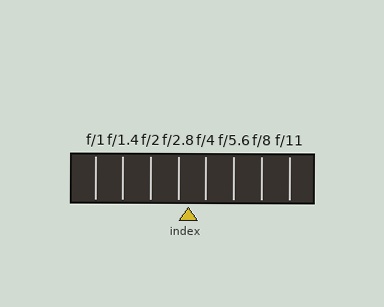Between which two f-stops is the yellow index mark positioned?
The index mark is between f/2.8 and f/4.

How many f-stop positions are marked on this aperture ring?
There are 8 f-stop positions marked.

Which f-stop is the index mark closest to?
The index mark is closest to f/2.8.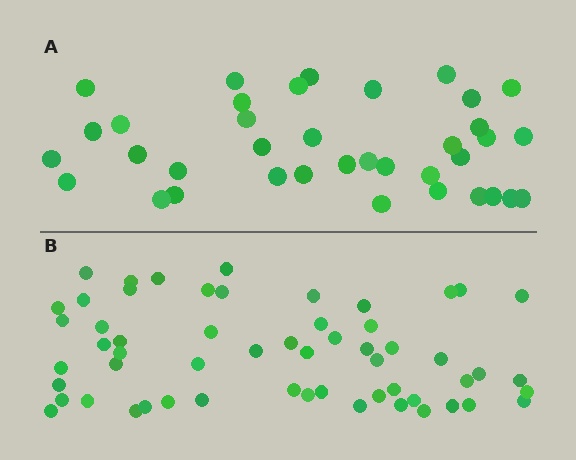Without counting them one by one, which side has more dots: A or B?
Region B (the bottom region) has more dots.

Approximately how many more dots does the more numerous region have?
Region B has approximately 20 more dots than region A.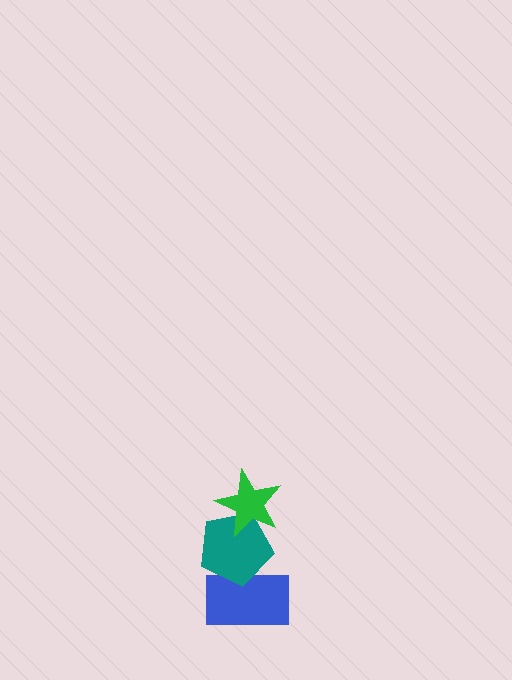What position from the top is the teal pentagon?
The teal pentagon is 2nd from the top.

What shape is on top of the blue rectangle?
The teal pentagon is on top of the blue rectangle.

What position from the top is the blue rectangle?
The blue rectangle is 3rd from the top.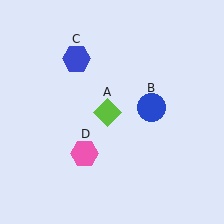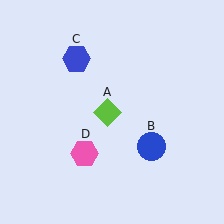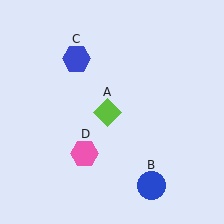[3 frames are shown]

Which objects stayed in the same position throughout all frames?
Lime diamond (object A) and blue hexagon (object C) and pink hexagon (object D) remained stationary.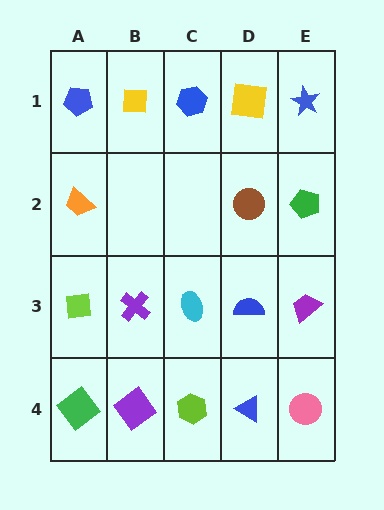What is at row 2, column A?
An orange trapezoid.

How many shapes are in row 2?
3 shapes.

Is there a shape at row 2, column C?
No, that cell is empty.